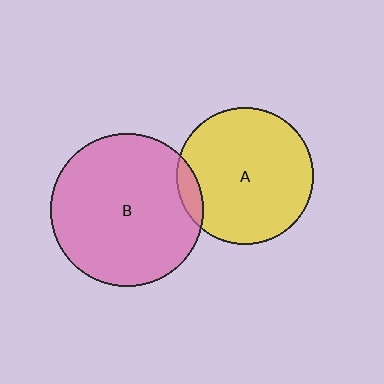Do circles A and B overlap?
Yes.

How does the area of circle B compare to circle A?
Approximately 1.3 times.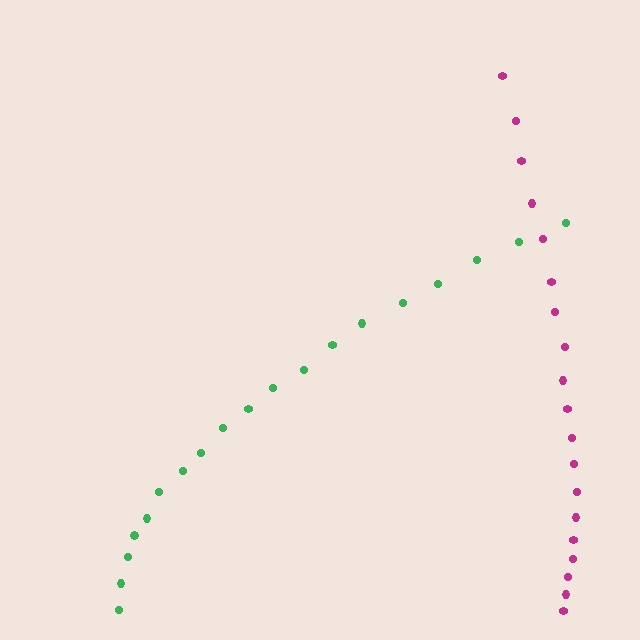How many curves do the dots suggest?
There are 2 distinct paths.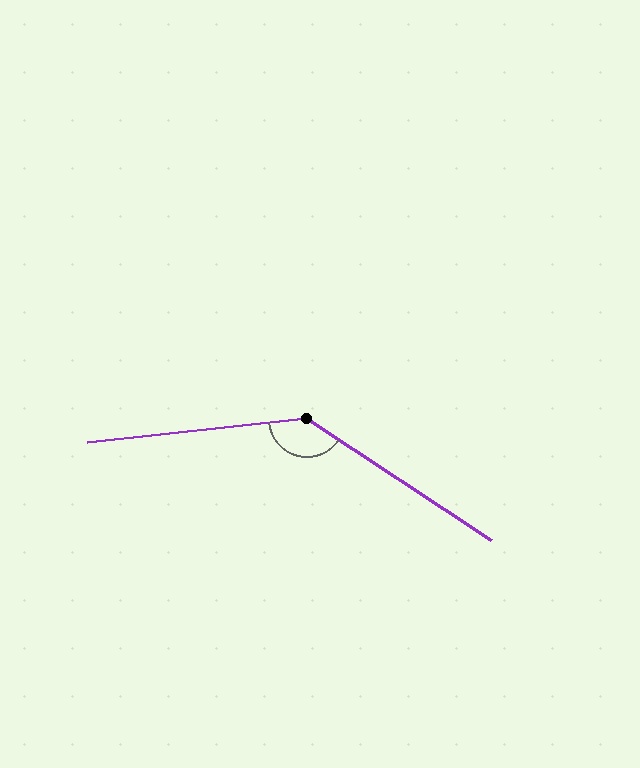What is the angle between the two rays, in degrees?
Approximately 140 degrees.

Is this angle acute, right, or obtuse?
It is obtuse.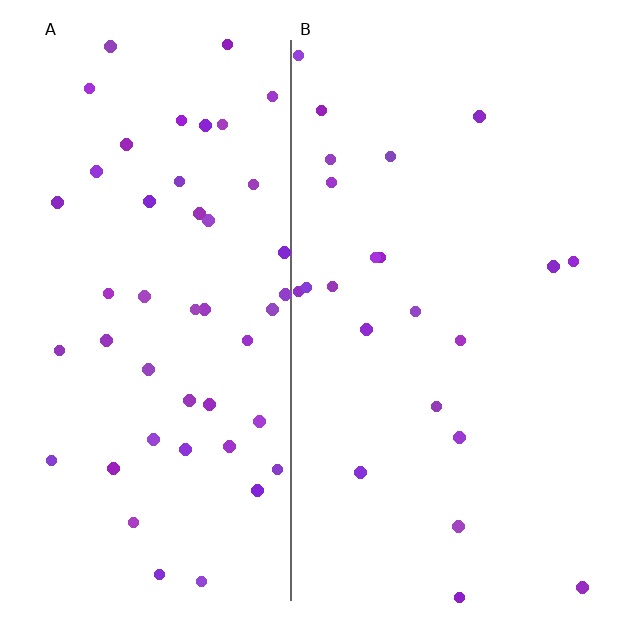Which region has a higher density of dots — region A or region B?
A (the left).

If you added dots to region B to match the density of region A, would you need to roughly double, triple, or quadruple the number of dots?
Approximately double.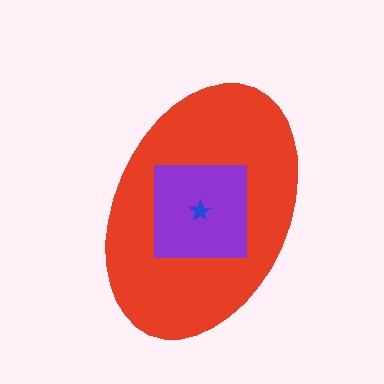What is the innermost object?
The blue star.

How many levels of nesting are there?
3.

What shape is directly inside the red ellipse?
The purple square.